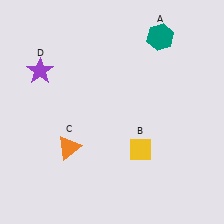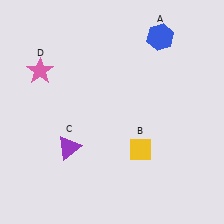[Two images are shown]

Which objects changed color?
A changed from teal to blue. C changed from orange to purple. D changed from purple to pink.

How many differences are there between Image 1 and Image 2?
There are 3 differences between the two images.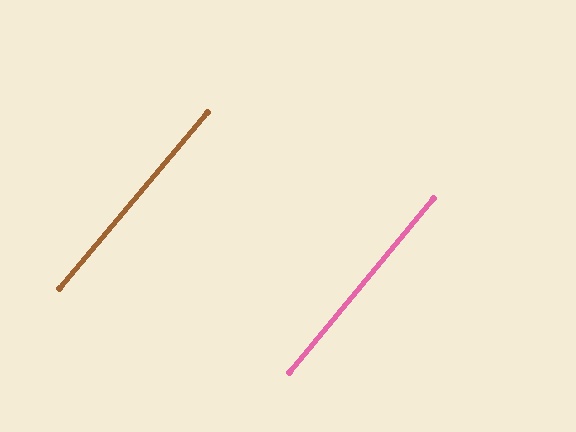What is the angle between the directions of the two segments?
Approximately 0 degrees.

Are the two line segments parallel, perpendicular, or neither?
Parallel — their directions differ by only 0.5°.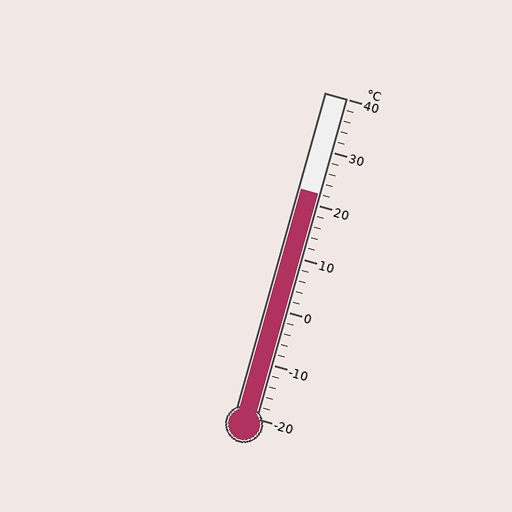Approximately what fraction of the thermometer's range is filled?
The thermometer is filled to approximately 70% of its range.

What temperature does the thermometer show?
The thermometer shows approximately 22°C.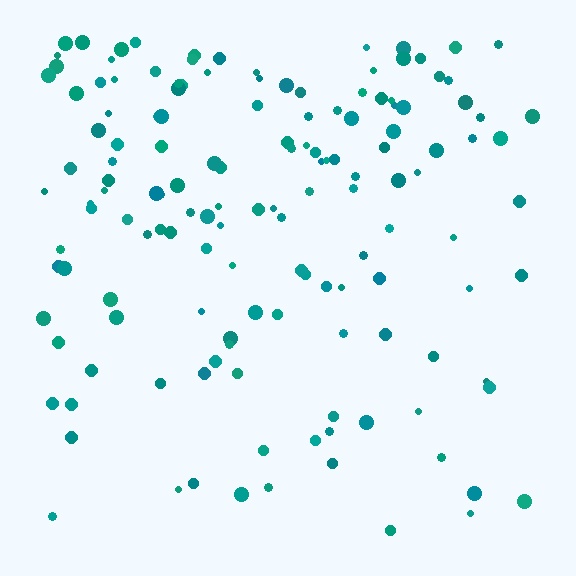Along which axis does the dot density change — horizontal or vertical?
Vertical.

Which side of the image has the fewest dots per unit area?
The bottom.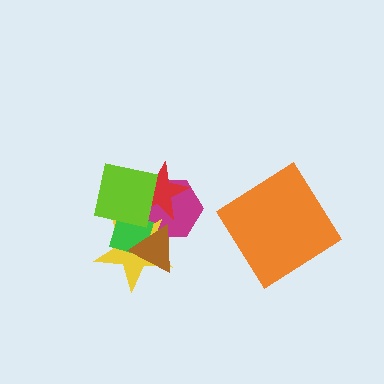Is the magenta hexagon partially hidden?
Yes, it is partially covered by another shape.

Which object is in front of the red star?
The lime square is in front of the red star.